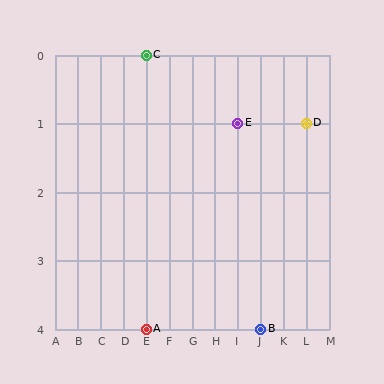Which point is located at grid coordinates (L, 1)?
Point D is at (L, 1).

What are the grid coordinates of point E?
Point E is at grid coordinates (I, 1).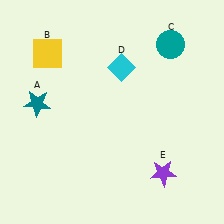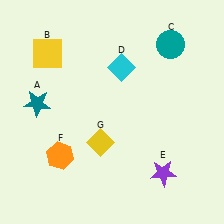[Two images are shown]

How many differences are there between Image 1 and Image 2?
There are 2 differences between the two images.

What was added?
An orange hexagon (F), a yellow diamond (G) were added in Image 2.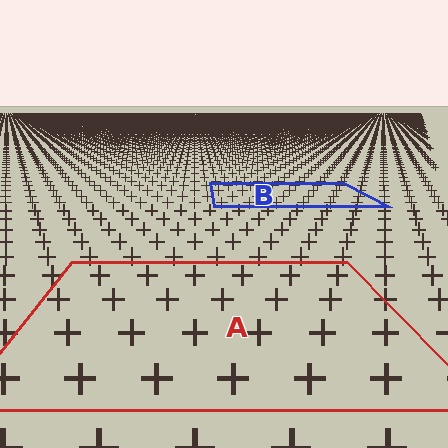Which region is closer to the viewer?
Region A is closer. The texture elements there are larger and more spread out.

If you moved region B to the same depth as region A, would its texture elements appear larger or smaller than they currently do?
They would appear larger. At a closer depth, the same texture elements are projected at a bigger on-screen size.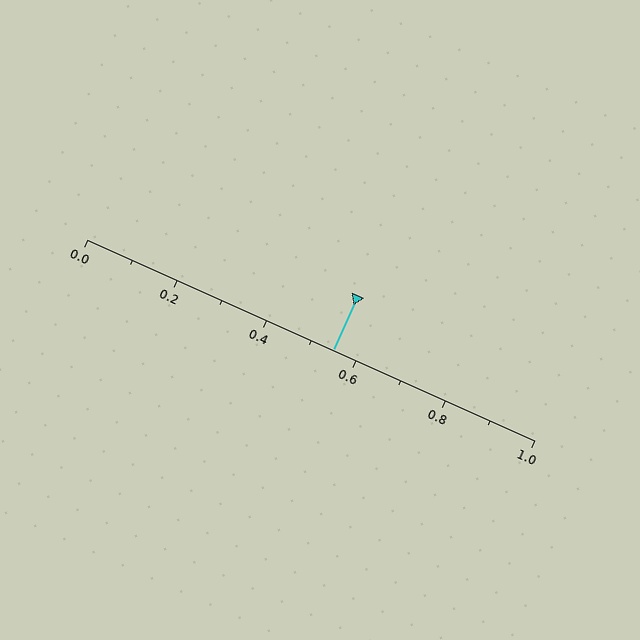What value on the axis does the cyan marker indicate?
The marker indicates approximately 0.55.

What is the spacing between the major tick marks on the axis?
The major ticks are spaced 0.2 apart.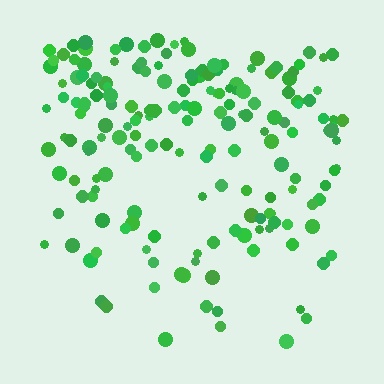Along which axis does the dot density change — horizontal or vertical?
Vertical.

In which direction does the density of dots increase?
From bottom to top, with the top side densest.